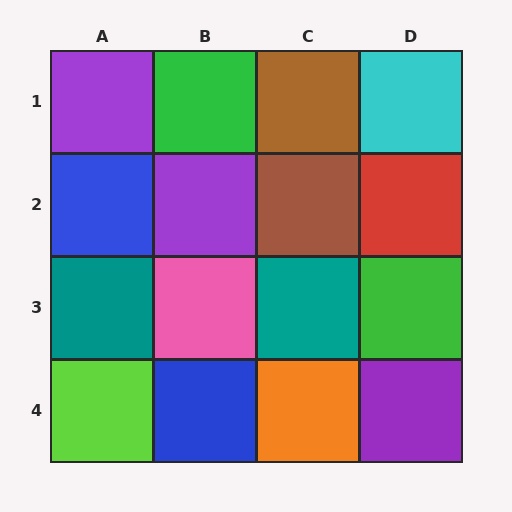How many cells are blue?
2 cells are blue.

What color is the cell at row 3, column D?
Green.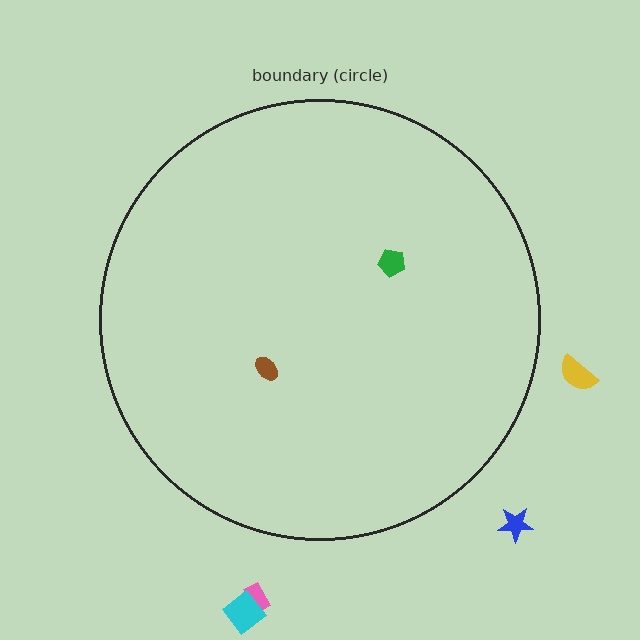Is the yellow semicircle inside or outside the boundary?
Outside.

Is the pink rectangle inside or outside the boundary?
Outside.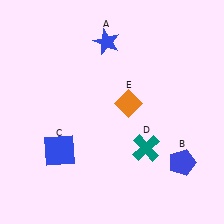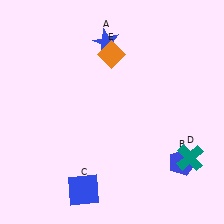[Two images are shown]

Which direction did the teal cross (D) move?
The teal cross (D) moved right.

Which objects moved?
The objects that moved are: the blue square (C), the teal cross (D), the orange diamond (E).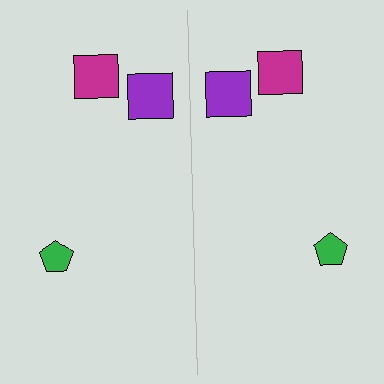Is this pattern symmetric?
Yes, this pattern has bilateral (reflection) symmetry.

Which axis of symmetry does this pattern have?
The pattern has a vertical axis of symmetry running through the center of the image.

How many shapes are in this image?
There are 6 shapes in this image.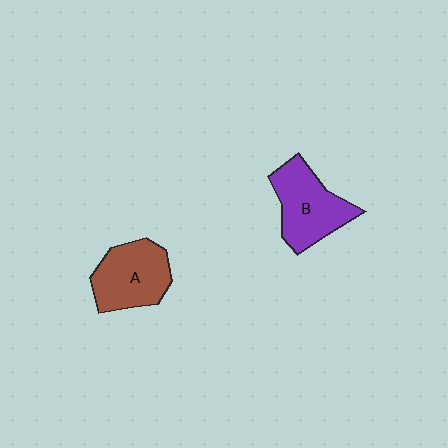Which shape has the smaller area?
Shape A (brown).